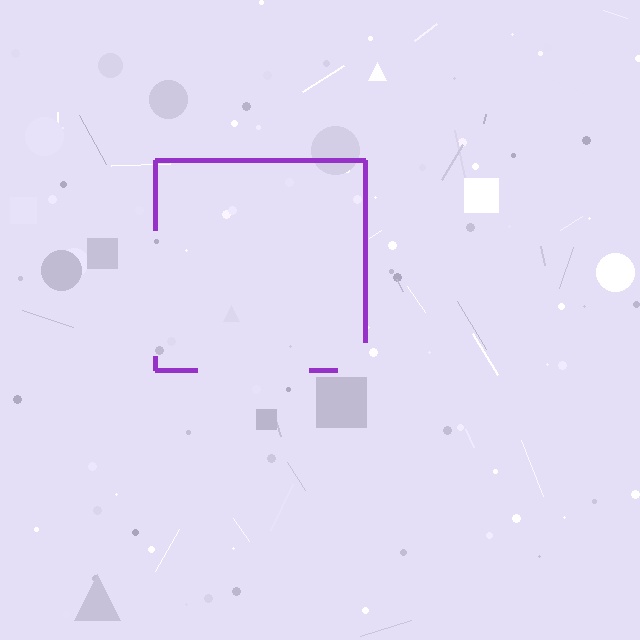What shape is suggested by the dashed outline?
The dashed outline suggests a square.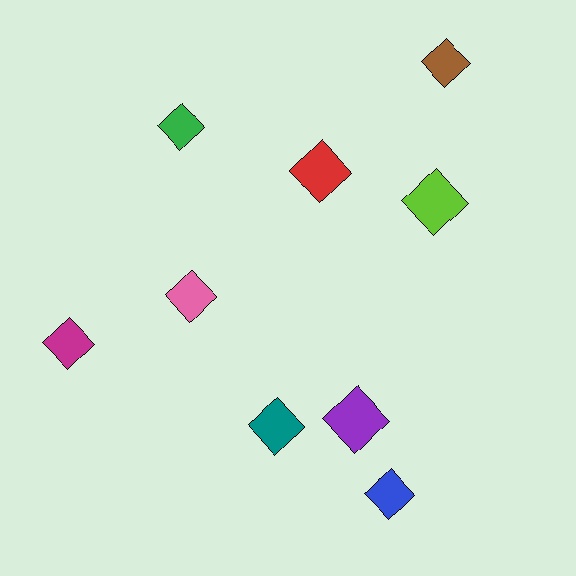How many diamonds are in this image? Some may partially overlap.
There are 9 diamonds.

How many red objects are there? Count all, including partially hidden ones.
There is 1 red object.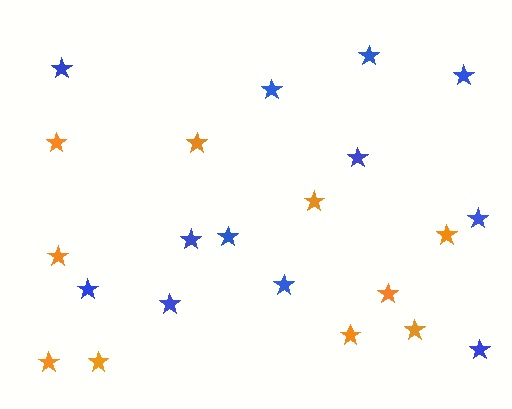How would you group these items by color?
There are 2 groups: one group of blue stars (12) and one group of orange stars (10).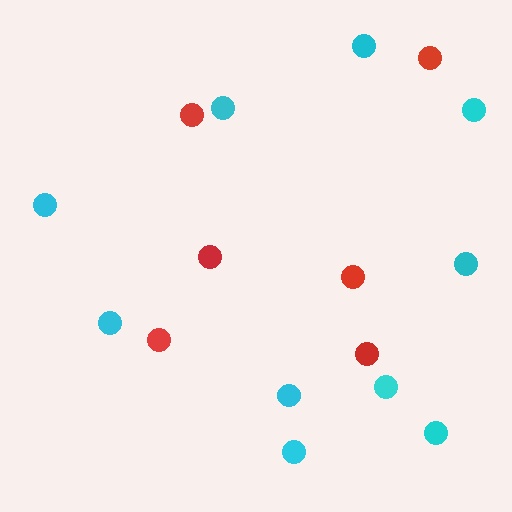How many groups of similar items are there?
There are 2 groups: one group of red circles (6) and one group of cyan circles (10).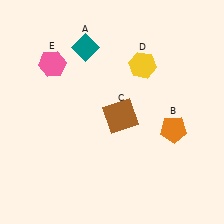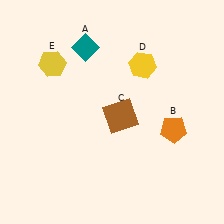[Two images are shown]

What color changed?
The hexagon (E) changed from pink in Image 1 to yellow in Image 2.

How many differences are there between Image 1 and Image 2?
There is 1 difference between the two images.